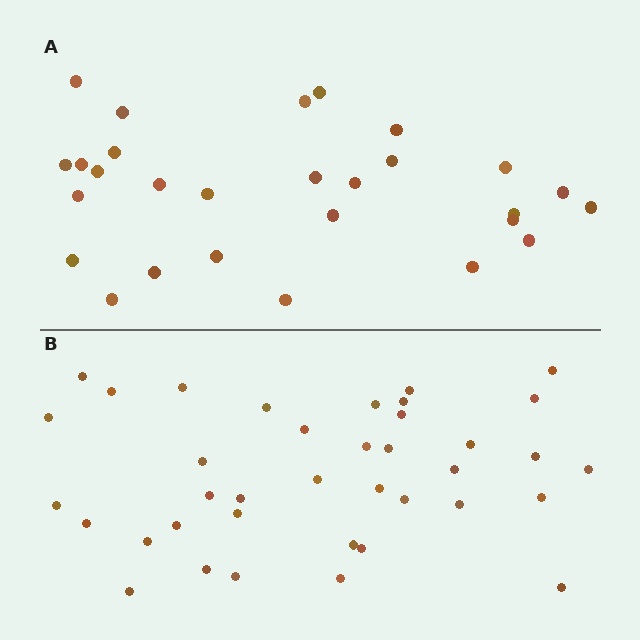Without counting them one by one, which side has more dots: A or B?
Region B (the bottom region) has more dots.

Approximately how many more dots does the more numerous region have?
Region B has roughly 10 or so more dots than region A.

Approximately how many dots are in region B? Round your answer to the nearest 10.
About 40 dots. (The exact count is 38, which rounds to 40.)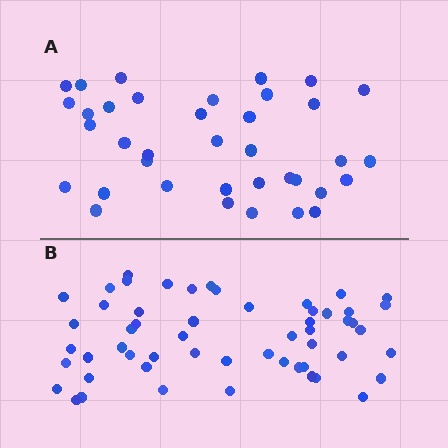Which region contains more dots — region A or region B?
Region B (the bottom region) has more dots.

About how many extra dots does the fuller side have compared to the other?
Region B has approximately 20 more dots than region A.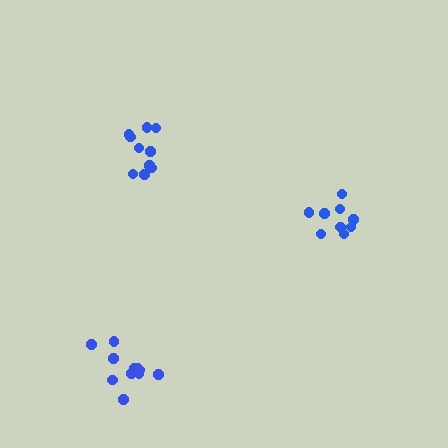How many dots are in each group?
Group 1: 11 dots, Group 2: 10 dots, Group 3: 9 dots (30 total).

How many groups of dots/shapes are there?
There are 3 groups.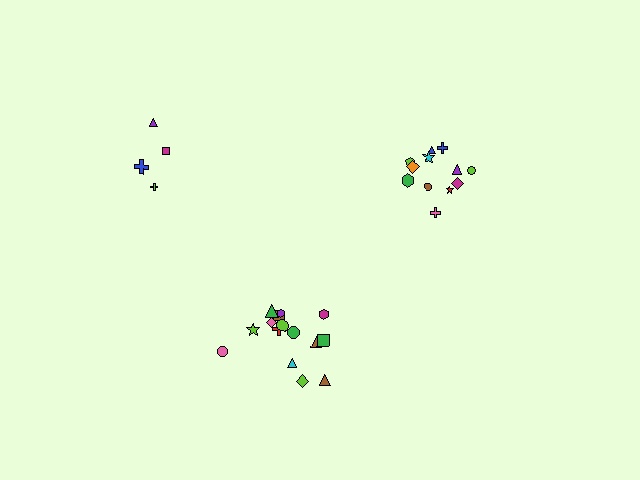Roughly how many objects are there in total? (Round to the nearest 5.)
Roughly 30 objects in total.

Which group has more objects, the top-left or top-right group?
The top-right group.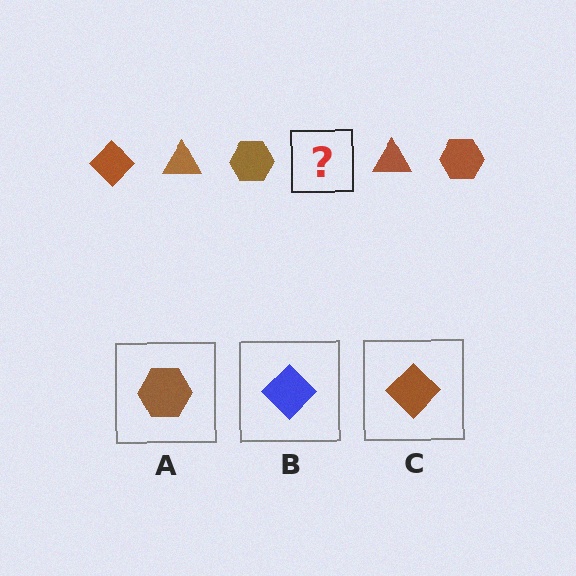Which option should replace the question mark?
Option C.